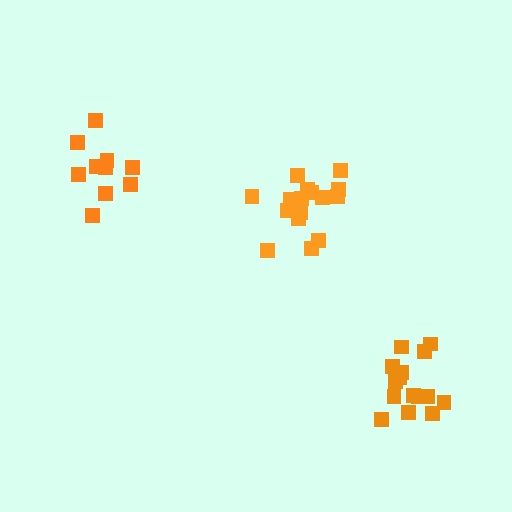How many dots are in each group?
Group 1: 10 dots, Group 2: 16 dots, Group 3: 15 dots (41 total).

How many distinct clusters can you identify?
There are 3 distinct clusters.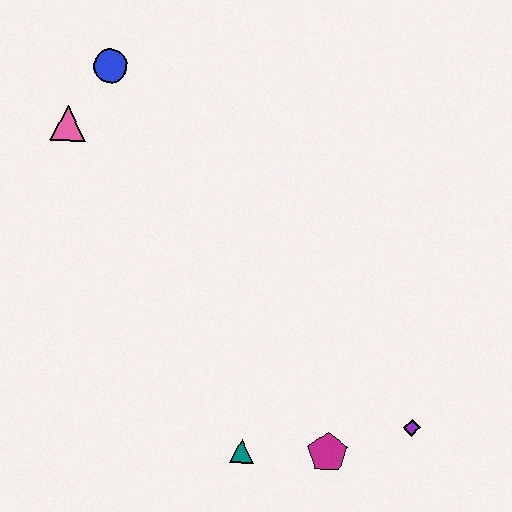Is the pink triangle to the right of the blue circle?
No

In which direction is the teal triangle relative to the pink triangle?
The teal triangle is below the pink triangle.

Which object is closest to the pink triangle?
The blue circle is closest to the pink triangle.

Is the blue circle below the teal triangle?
No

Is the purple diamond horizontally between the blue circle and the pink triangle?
No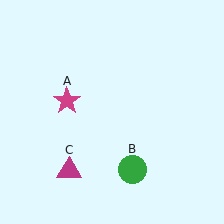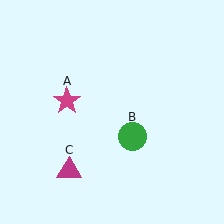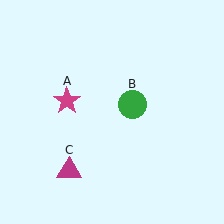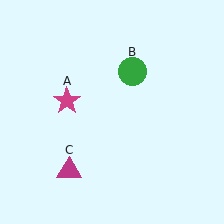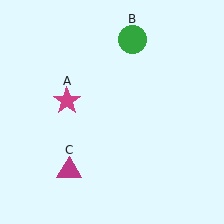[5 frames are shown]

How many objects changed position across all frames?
1 object changed position: green circle (object B).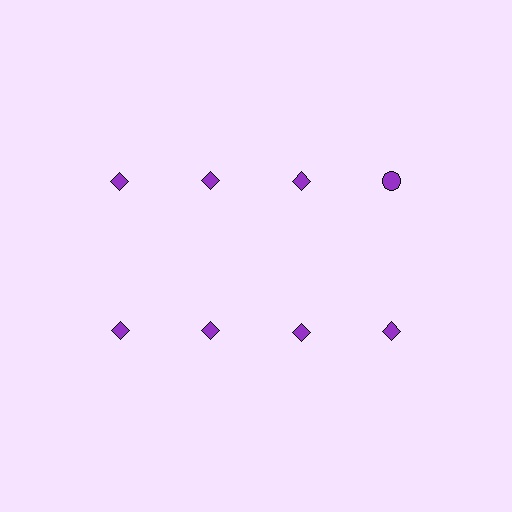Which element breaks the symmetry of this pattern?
The purple circle in the top row, second from right column breaks the symmetry. All other shapes are purple diamonds.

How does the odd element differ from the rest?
It has a different shape: circle instead of diamond.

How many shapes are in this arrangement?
There are 8 shapes arranged in a grid pattern.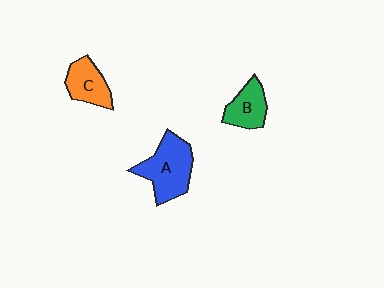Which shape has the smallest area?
Shape B (green).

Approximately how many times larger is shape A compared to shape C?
Approximately 1.6 times.